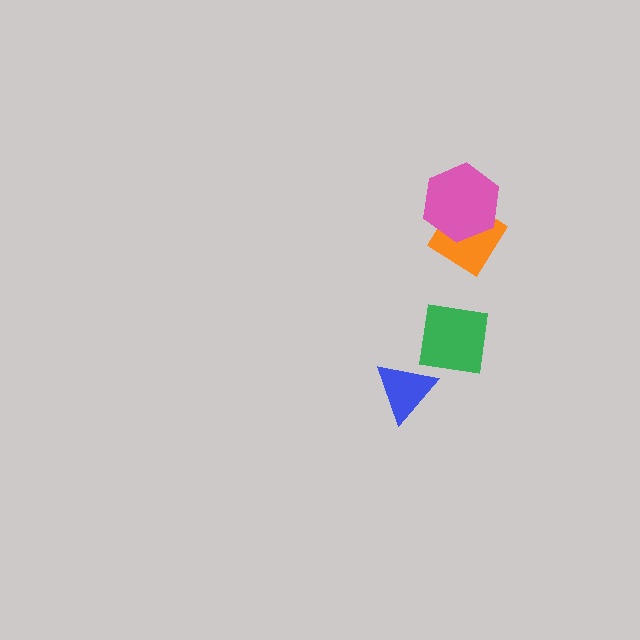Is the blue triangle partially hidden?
No, no other shape covers it.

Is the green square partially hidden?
Yes, it is partially covered by another shape.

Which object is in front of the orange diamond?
The pink hexagon is in front of the orange diamond.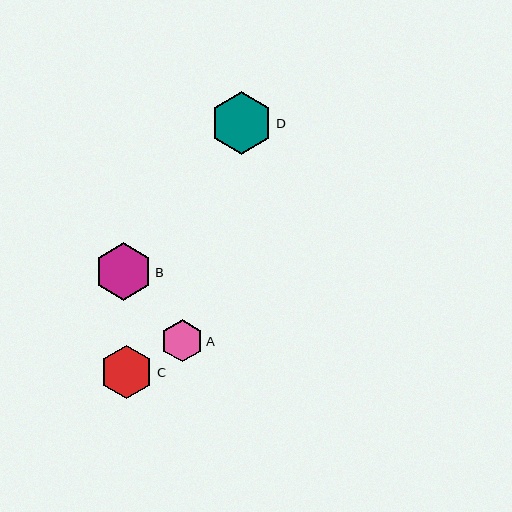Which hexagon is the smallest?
Hexagon A is the smallest with a size of approximately 42 pixels.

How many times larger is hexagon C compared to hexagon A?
Hexagon C is approximately 1.3 times the size of hexagon A.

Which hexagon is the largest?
Hexagon D is the largest with a size of approximately 62 pixels.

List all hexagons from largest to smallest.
From largest to smallest: D, B, C, A.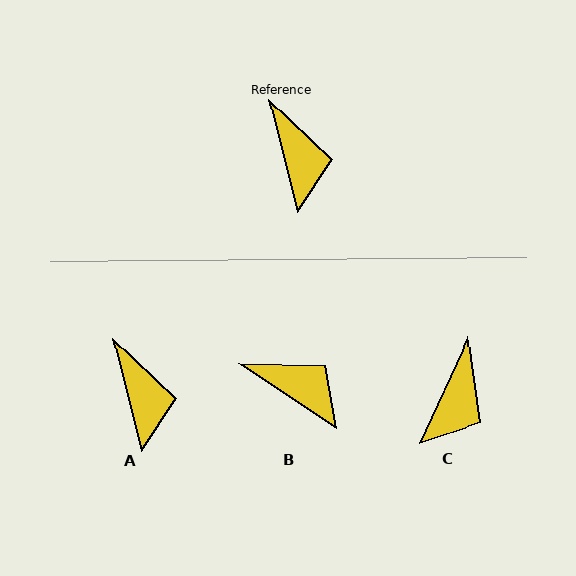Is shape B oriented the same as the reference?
No, it is off by about 43 degrees.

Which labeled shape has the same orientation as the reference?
A.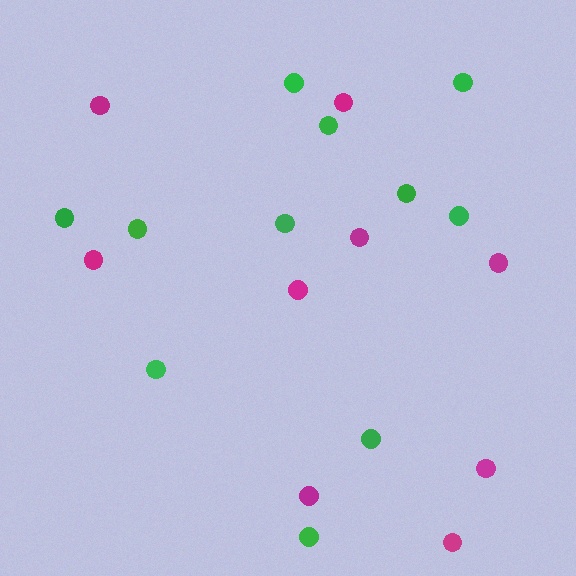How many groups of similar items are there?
There are 2 groups: one group of magenta circles (9) and one group of green circles (11).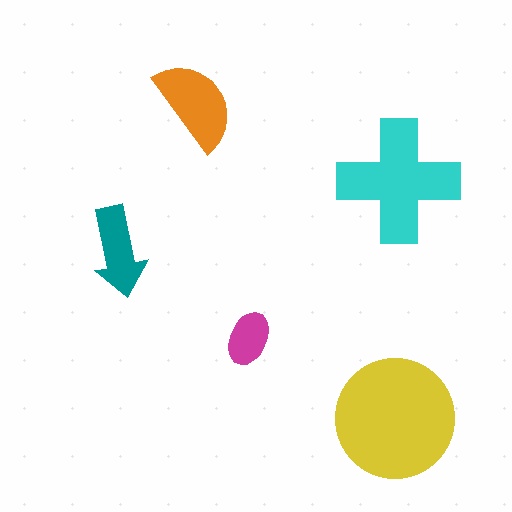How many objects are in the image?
There are 5 objects in the image.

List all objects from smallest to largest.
The magenta ellipse, the teal arrow, the orange semicircle, the cyan cross, the yellow circle.